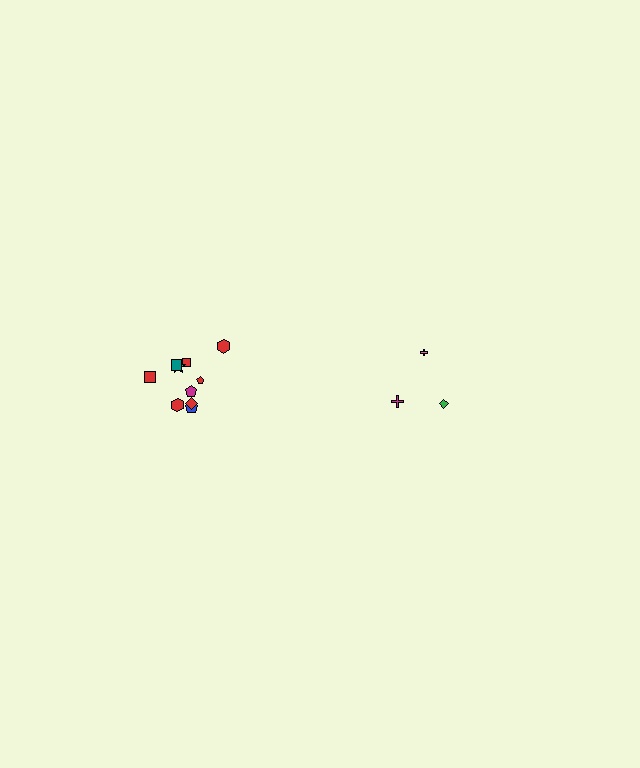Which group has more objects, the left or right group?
The left group.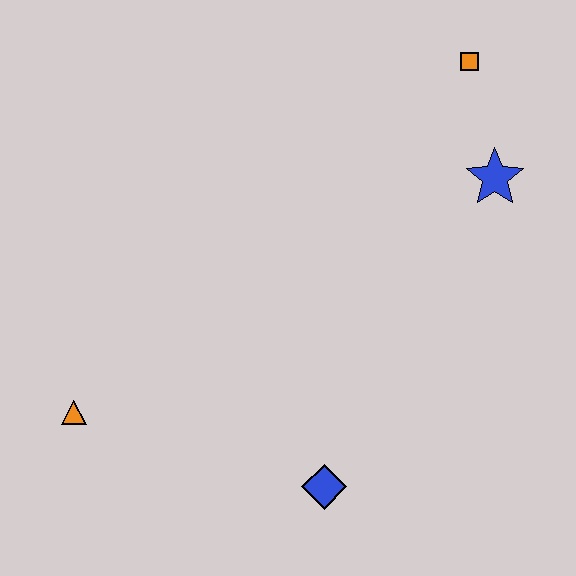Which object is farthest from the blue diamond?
The orange square is farthest from the blue diamond.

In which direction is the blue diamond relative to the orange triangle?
The blue diamond is to the right of the orange triangle.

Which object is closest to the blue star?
The orange square is closest to the blue star.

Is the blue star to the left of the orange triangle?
No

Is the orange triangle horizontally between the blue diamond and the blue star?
No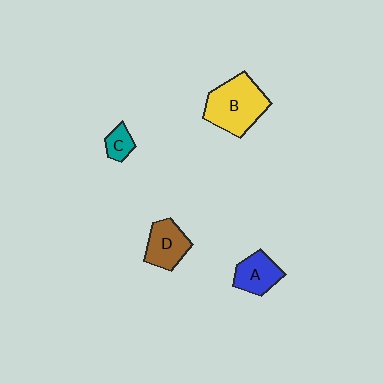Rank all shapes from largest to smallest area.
From largest to smallest: B (yellow), D (brown), A (blue), C (teal).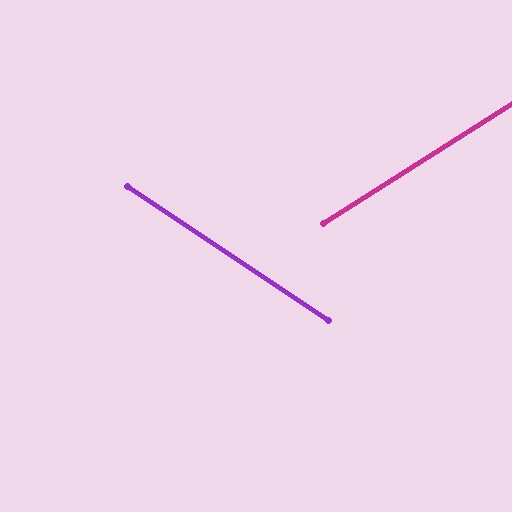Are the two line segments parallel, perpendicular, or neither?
Neither parallel nor perpendicular — they differ by about 66°.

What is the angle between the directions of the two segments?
Approximately 66 degrees.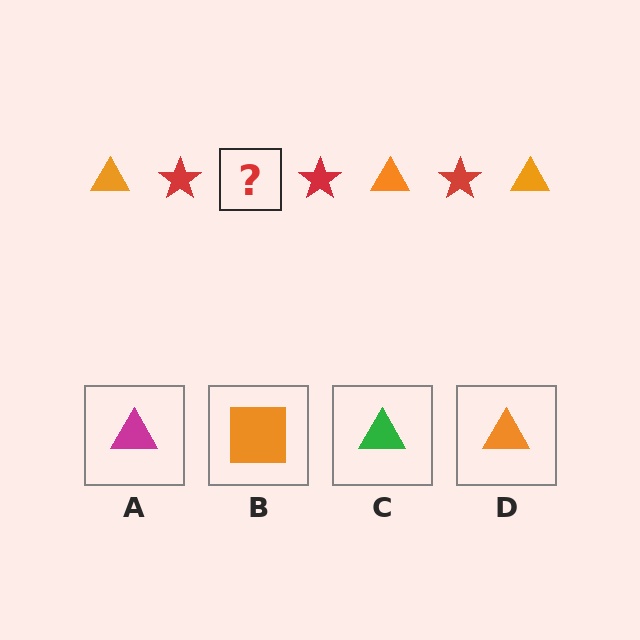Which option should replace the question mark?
Option D.